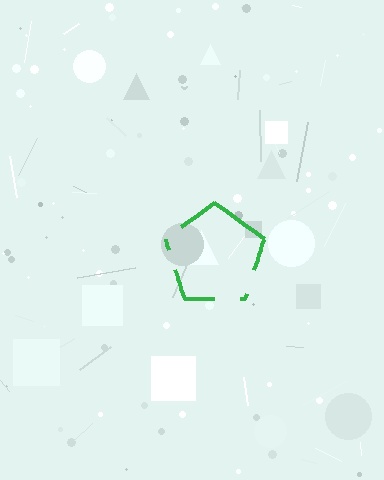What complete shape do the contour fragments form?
The contour fragments form a pentagon.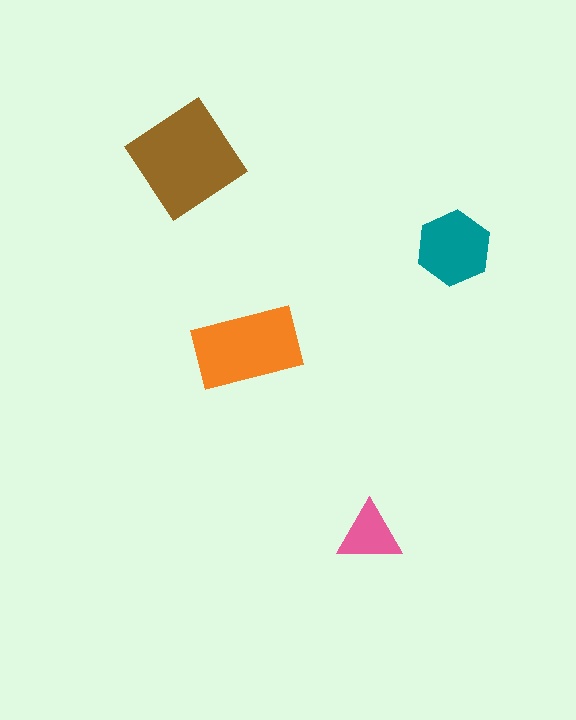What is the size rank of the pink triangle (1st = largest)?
4th.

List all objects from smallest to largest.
The pink triangle, the teal hexagon, the orange rectangle, the brown diamond.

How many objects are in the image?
There are 4 objects in the image.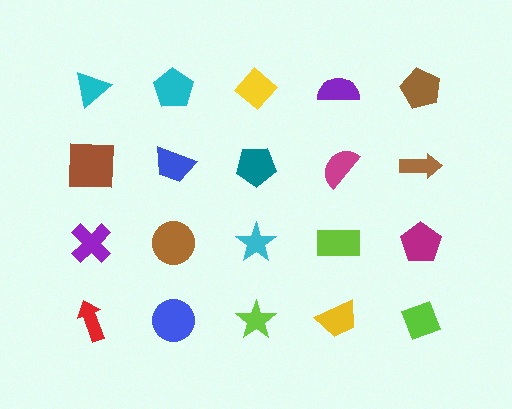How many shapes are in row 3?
5 shapes.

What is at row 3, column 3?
A cyan star.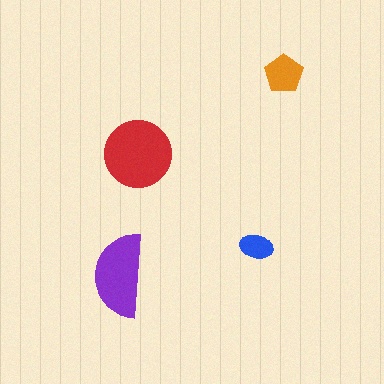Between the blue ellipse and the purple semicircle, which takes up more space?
The purple semicircle.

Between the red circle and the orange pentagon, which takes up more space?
The red circle.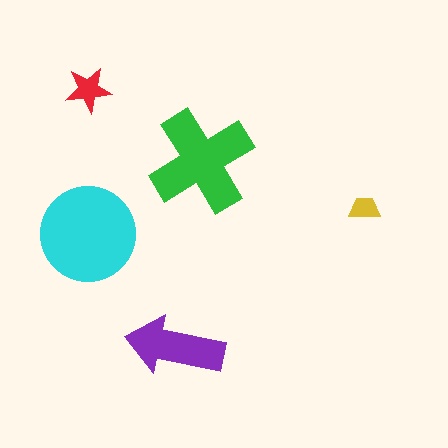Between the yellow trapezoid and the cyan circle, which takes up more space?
The cyan circle.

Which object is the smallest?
The yellow trapezoid.